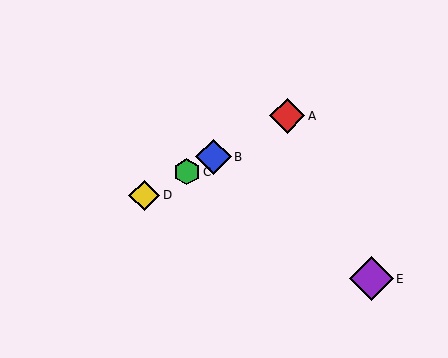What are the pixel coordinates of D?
Object D is at (144, 195).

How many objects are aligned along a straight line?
4 objects (A, B, C, D) are aligned along a straight line.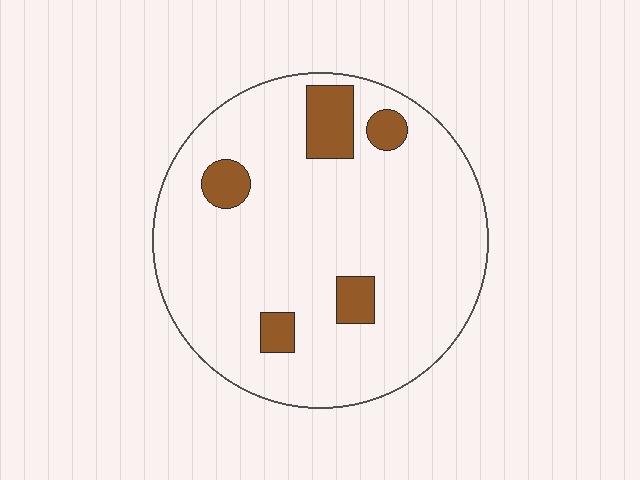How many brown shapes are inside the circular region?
5.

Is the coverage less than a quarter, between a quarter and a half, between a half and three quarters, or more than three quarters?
Less than a quarter.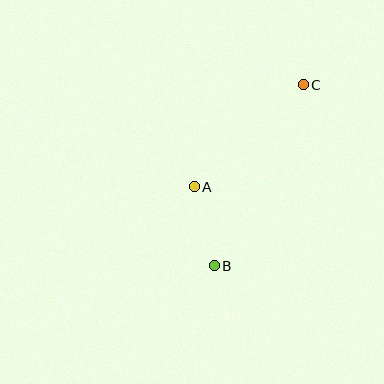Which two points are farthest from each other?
Points B and C are farthest from each other.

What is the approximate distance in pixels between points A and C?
The distance between A and C is approximately 149 pixels.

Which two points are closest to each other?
Points A and B are closest to each other.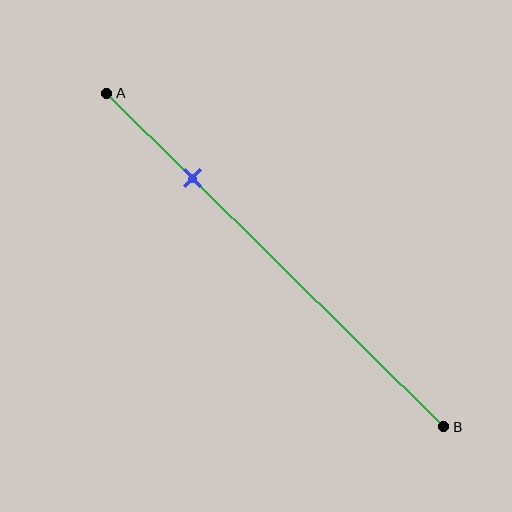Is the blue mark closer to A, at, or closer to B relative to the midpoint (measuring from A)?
The blue mark is closer to point A than the midpoint of segment AB.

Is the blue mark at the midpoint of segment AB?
No, the mark is at about 25% from A, not at the 50% midpoint.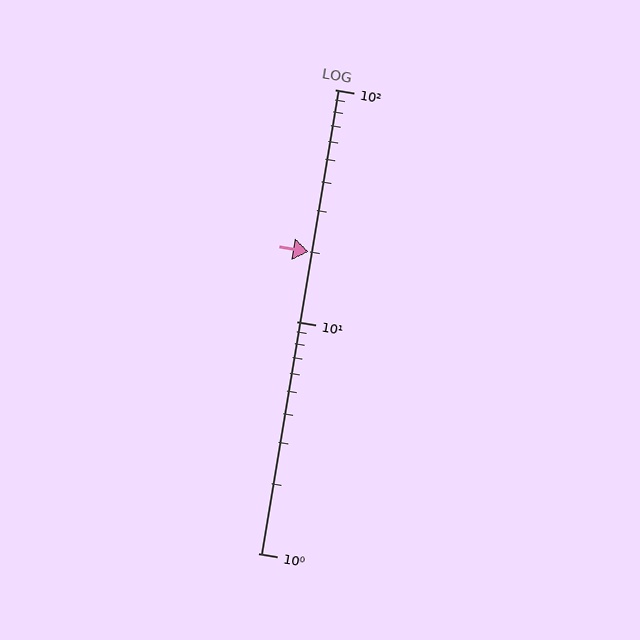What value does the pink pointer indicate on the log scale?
The pointer indicates approximately 20.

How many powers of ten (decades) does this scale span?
The scale spans 2 decades, from 1 to 100.